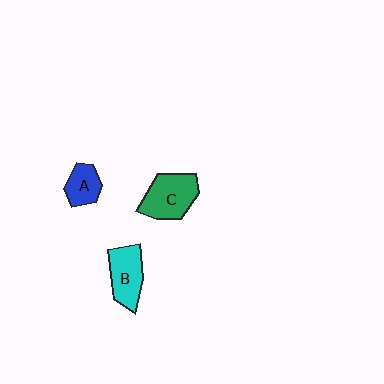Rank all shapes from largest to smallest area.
From largest to smallest: C (green), B (cyan), A (blue).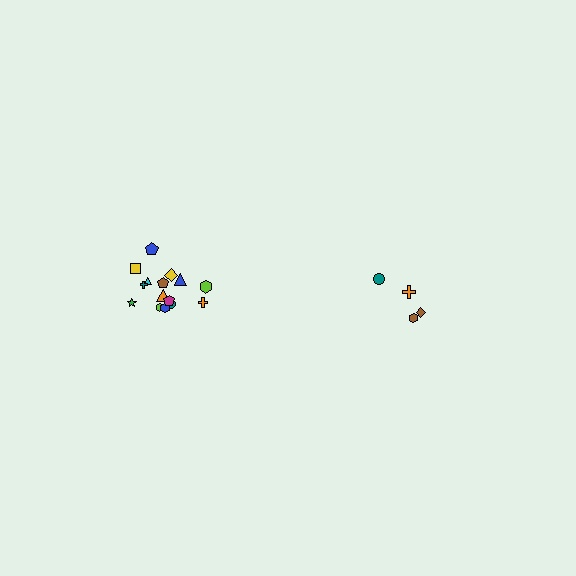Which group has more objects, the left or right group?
The left group.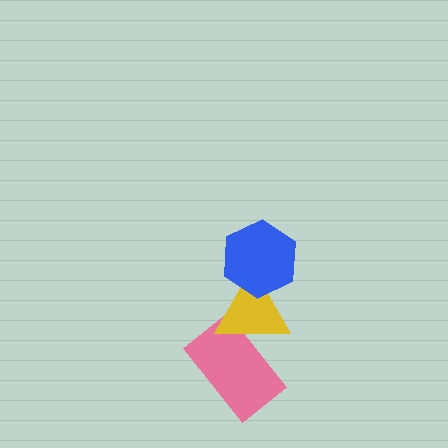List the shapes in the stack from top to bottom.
From top to bottom: the blue hexagon, the yellow triangle, the pink rectangle.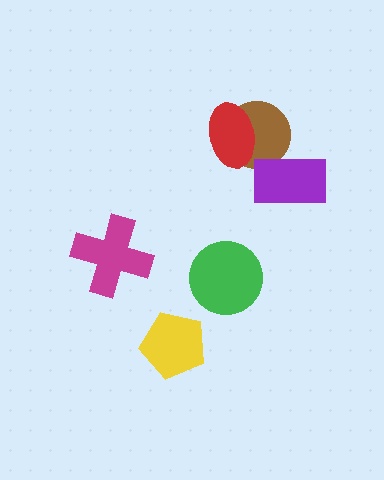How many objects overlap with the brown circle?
2 objects overlap with the brown circle.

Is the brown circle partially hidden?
Yes, it is partially covered by another shape.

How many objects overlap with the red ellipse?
1 object overlaps with the red ellipse.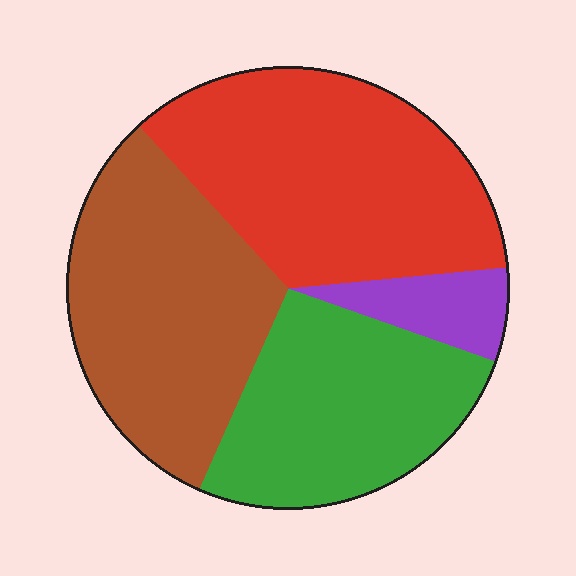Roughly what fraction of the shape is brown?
Brown covers roughly 30% of the shape.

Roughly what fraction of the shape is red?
Red covers around 35% of the shape.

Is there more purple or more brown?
Brown.